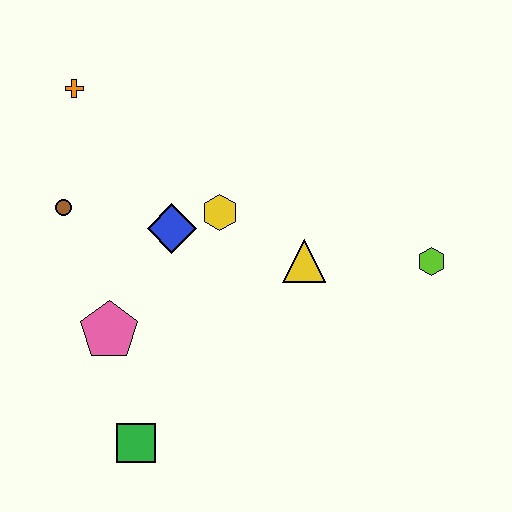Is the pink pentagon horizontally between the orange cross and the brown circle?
No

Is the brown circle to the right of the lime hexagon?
No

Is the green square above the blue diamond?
No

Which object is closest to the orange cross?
The brown circle is closest to the orange cross.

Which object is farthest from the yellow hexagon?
The green square is farthest from the yellow hexagon.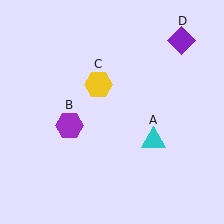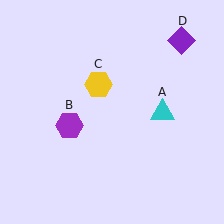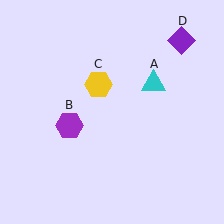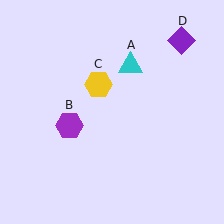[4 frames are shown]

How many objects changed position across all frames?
1 object changed position: cyan triangle (object A).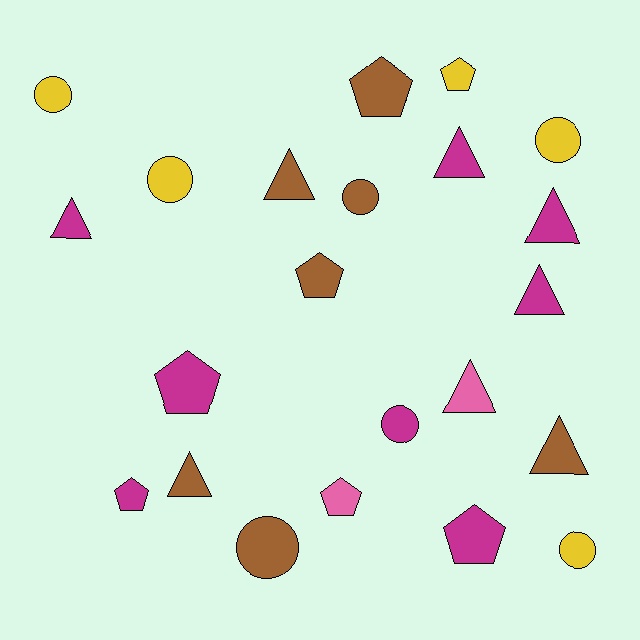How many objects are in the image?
There are 22 objects.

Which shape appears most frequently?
Triangle, with 8 objects.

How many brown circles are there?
There are 2 brown circles.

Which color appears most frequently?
Magenta, with 8 objects.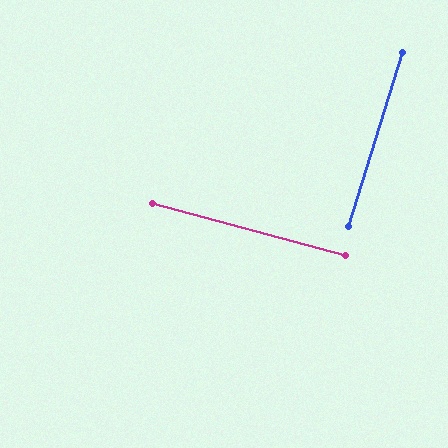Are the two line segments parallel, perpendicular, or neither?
Perpendicular — they meet at approximately 88°.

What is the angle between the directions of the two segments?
Approximately 88 degrees.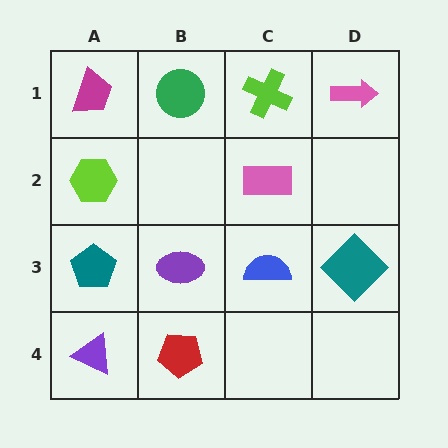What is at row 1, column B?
A green circle.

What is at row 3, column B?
A purple ellipse.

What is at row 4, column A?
A purple triangle.